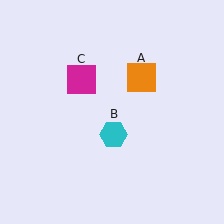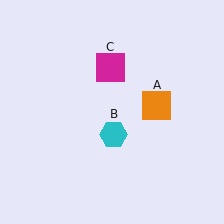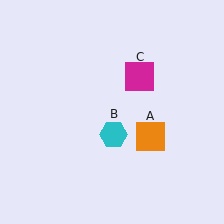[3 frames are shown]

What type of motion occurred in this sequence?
The orange square (object A), magenta square (object C) rotated clockwise around the center of the scene.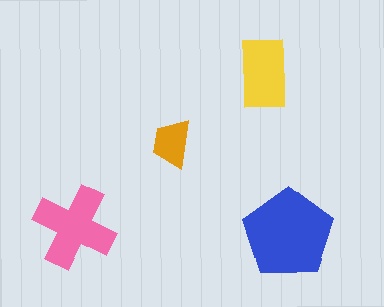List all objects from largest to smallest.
The blue pentagon, the pink cross, the yellow rectangle, the orange trapezoid.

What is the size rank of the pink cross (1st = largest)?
2nd.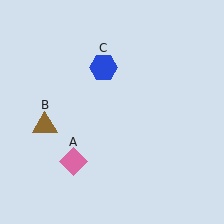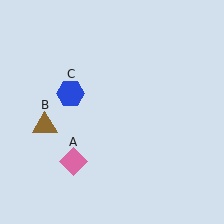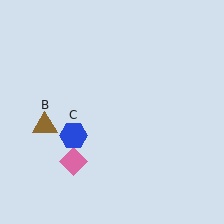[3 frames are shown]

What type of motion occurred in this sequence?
The blue hexagon (object C) rotated counterclockwise around the center of the scene.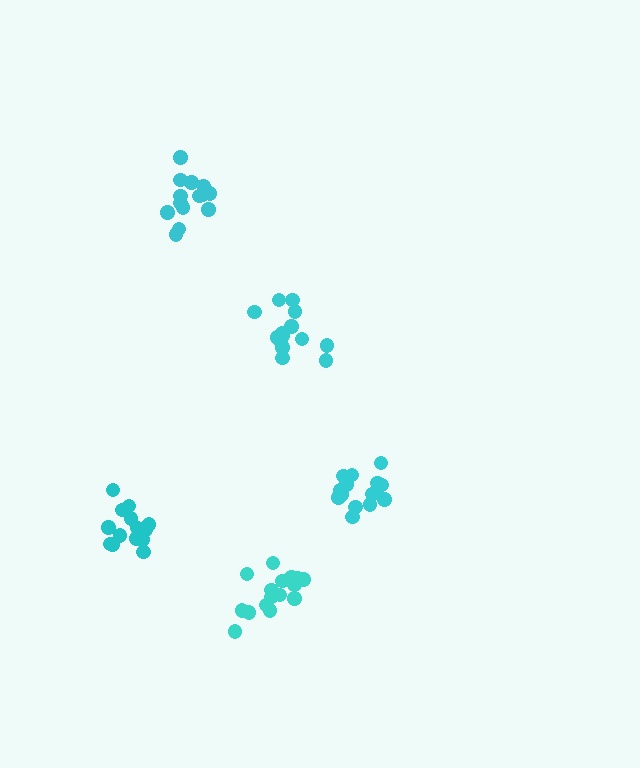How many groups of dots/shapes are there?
There are 5 groups.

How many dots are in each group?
Group 1: 16 dots, Group 2: 14 dots, Group 3: 14 dots, Group 4: 15 dots, Group 5: 15 dots (74 total).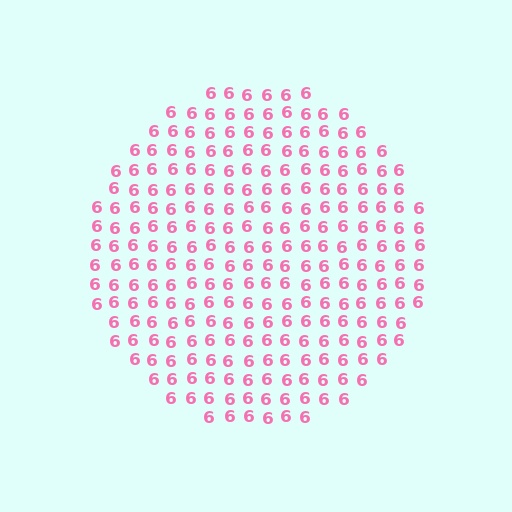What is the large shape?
The large shape is a circle.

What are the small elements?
The small elements are digit 6's.